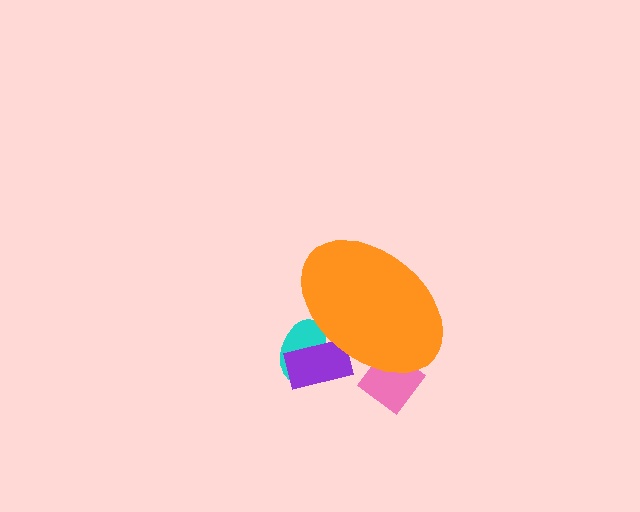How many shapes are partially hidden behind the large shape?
3 shapes are partially hidden.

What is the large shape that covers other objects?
An orange ellipse.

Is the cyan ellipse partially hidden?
Yes, the cyan ellipse is partially hidden behind the orange ellipse.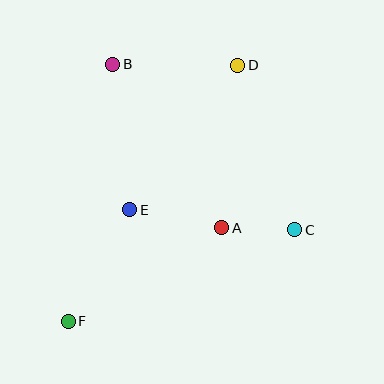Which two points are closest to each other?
Points A and C are closest to each other.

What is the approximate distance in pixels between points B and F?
The distance between B and F is approximately 261 pixels.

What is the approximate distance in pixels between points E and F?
The distance between E and F is approximately 128 pixels.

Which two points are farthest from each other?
Points D and F are farthest from each other.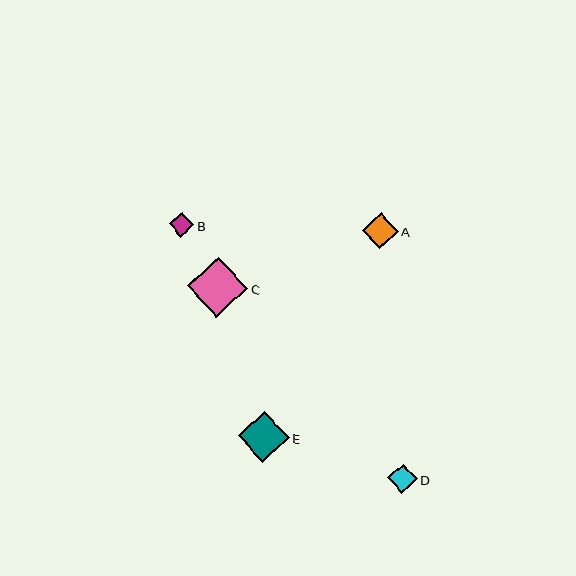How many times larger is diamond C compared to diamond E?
Diamond C is approximately 1.2 times the size of diamond E.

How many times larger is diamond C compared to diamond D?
Diamond C is approximately 2.0 times the size of diamond D.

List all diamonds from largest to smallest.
From largest to smallest: C, E, A, D, B.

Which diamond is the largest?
Diamond C is the largest with a size of approximately 60 pixels.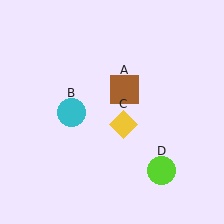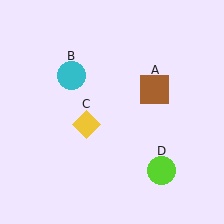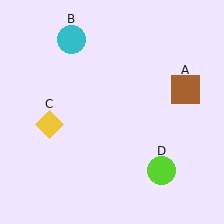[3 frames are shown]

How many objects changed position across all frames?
3 objects changed position: brown square (object A), cyan circle (object B), yellow diamond (object C).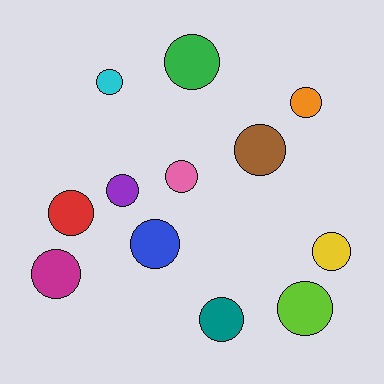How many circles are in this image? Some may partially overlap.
There are 12 circles.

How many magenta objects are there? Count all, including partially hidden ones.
There is 1 magenta object.